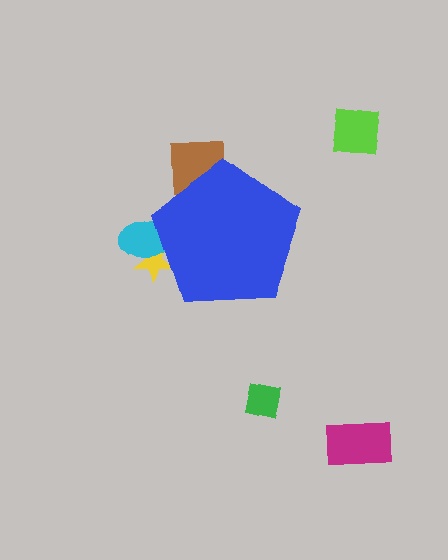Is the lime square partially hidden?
No, the lime square is fully visible.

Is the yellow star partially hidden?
Yes, the yellow star is partially hidden behind the blue pentagon.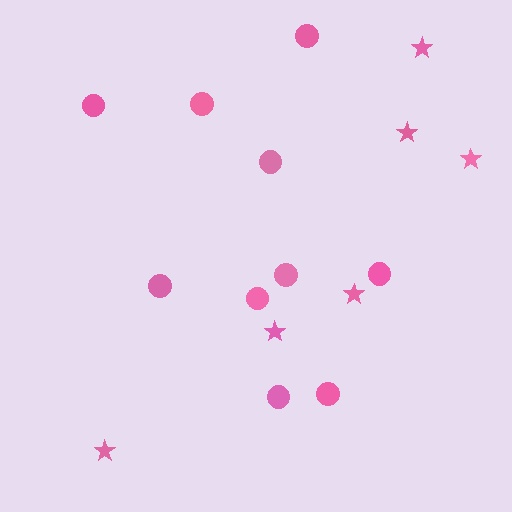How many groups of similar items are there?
There are 2 groups: one group of stars (6) and one group of circles (10).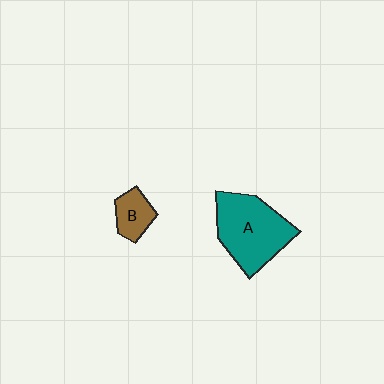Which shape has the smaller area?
Shape B (brown).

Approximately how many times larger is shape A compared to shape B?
Approximately 2.9 times.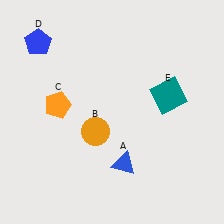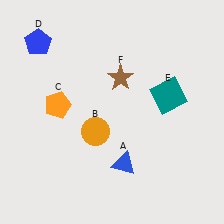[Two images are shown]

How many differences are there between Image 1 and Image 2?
There is 1 difference between the two images.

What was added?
A brown star (F) was added in Image 2.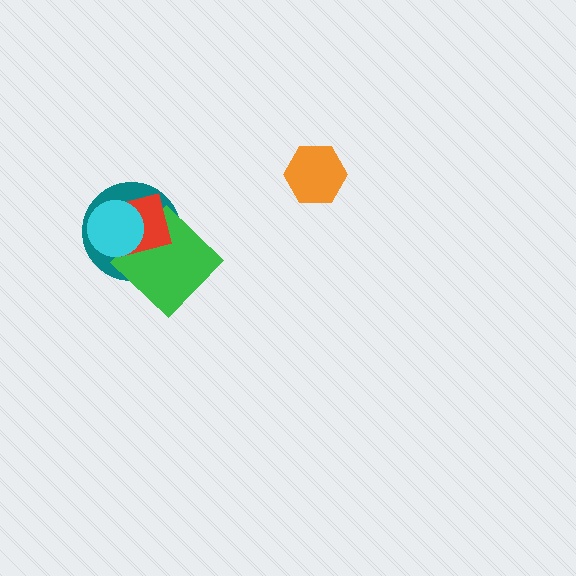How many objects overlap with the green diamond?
2 objects overlap with the green diamond.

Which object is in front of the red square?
The cyan circle is in front of the red square.